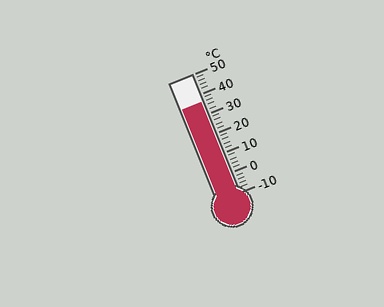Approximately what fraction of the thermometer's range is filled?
The thermometer is filled to approximately 75% of its range.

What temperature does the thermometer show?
The thermometer shows approximately 36°C.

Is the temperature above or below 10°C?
The temperature is above 10°C.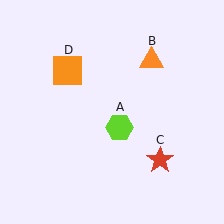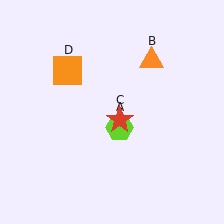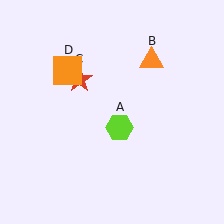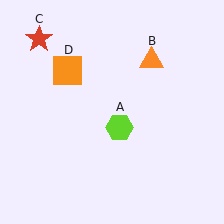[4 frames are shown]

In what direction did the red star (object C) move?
The red star (object C) moved up and to the left.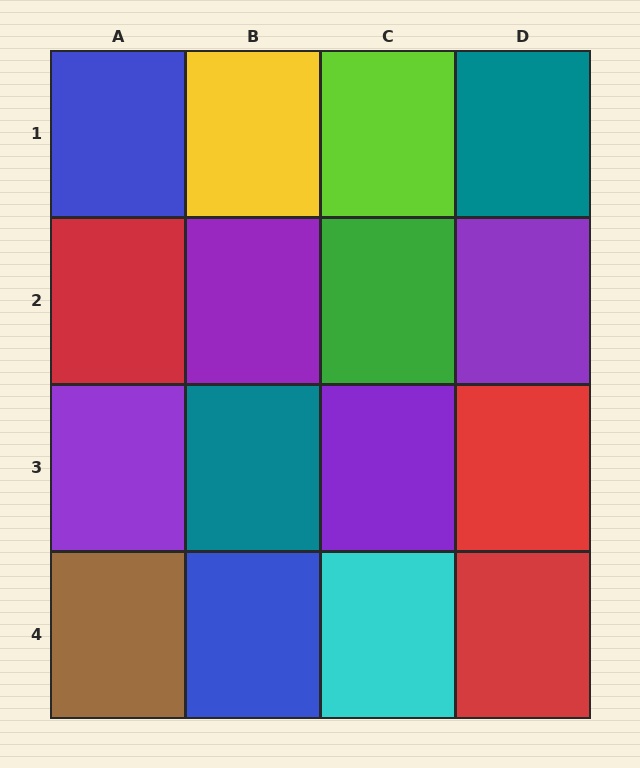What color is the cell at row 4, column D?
Red.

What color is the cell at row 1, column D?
Teal.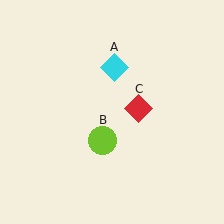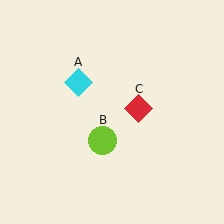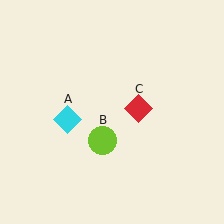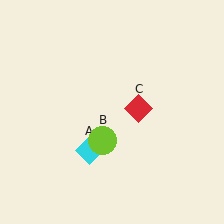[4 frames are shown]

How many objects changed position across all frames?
1 object changed position: cyan diamond (object A).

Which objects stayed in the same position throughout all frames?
Lime circle (object B) and red diamond (object C) remained stationary.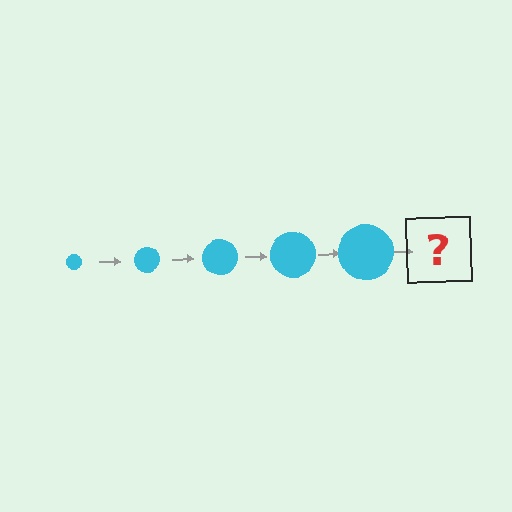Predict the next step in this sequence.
The next step is a cyan circle, larger than the previous one.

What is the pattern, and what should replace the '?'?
The pattern is that the circle gets progressively larger each step. The '?' should be a cyan circle, larger than the previous one.